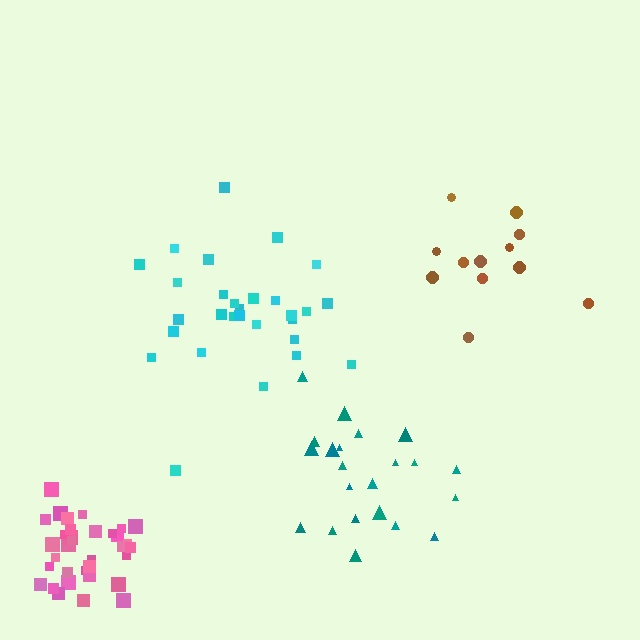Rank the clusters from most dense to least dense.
pink, teal, cyan, brown.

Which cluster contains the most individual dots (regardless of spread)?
Pink (35).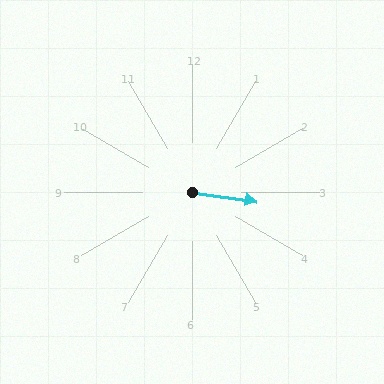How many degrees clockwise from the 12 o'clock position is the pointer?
Approximately 98 degrees.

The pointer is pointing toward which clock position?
Roughly 3 o'clock.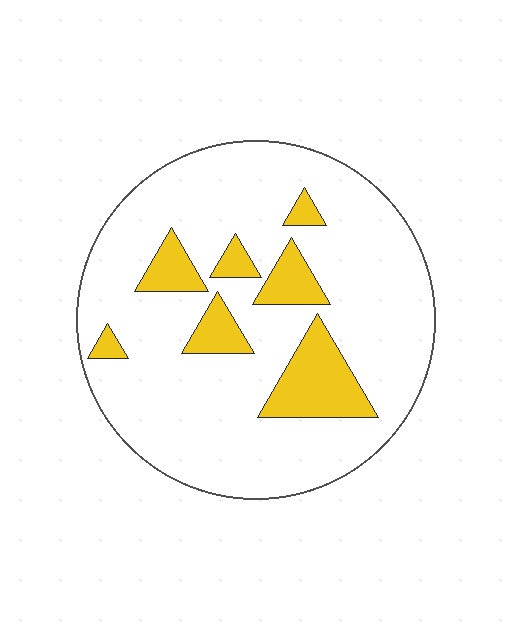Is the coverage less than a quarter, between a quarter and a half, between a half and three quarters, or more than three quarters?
Less than a quarter.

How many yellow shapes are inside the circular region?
7.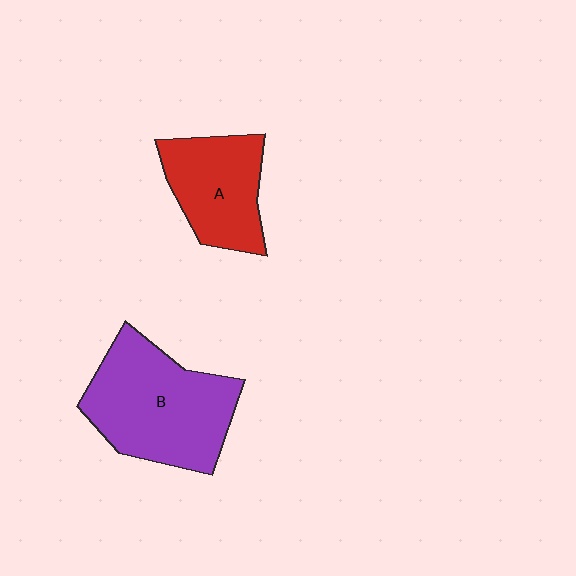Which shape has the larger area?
Shape B (purple).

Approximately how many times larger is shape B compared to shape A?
Approximately 1.5 times.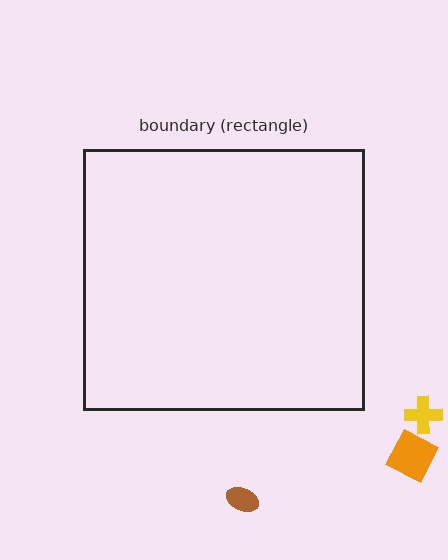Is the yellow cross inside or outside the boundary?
Outside.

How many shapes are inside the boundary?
0 inside, 3 outside.